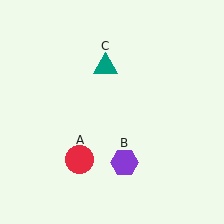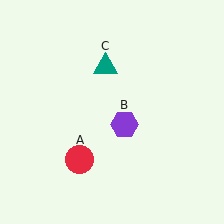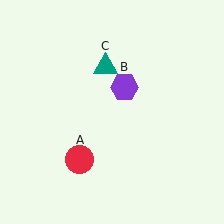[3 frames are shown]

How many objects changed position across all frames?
1 object changed position: purple hexagon (object B).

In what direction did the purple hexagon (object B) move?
The purple hexagon (object B) moved up.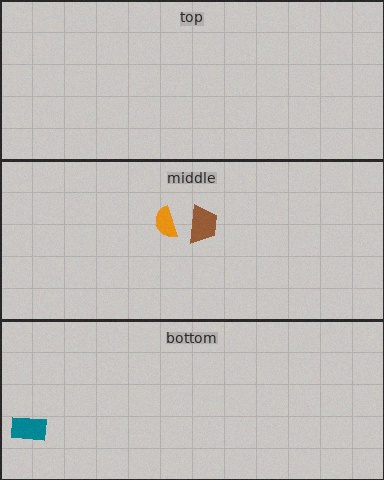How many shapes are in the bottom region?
1.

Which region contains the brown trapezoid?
The middle region.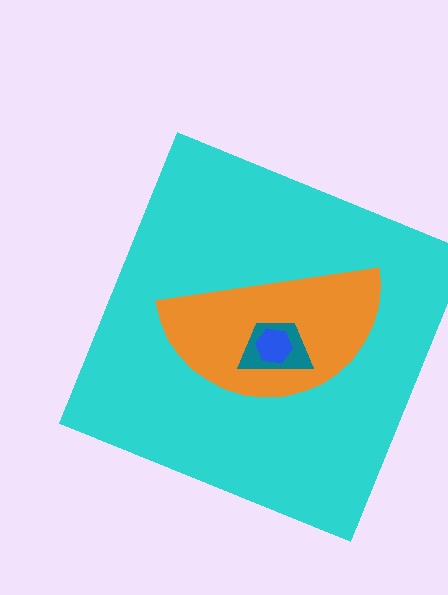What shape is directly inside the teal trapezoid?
The blue hexagon.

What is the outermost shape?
The cyan square.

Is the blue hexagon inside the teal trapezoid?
Yes.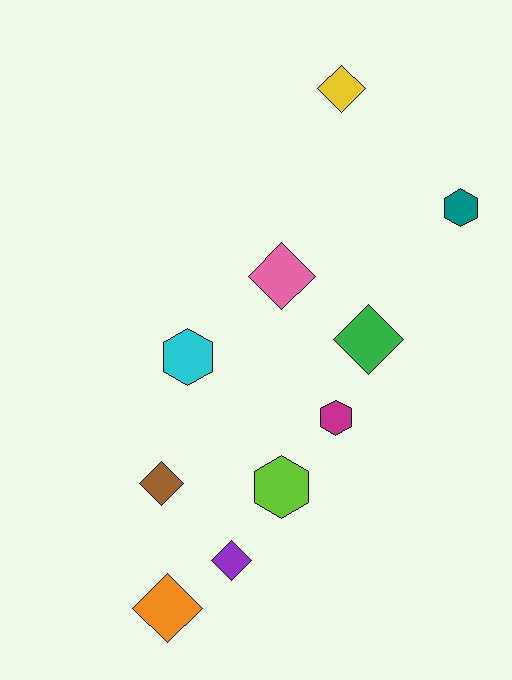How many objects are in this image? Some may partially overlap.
There are 10 objects.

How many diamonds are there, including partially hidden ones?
There are 6 diamonds.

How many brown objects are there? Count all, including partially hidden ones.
There is 1 brown object.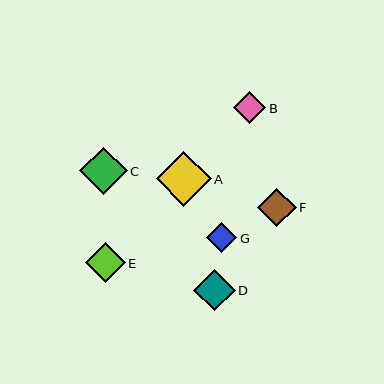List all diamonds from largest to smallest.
From largest to smallest: A, C, D, E, F, B, G.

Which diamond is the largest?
Diamond A is the largest with a size of approximately 55 pixels.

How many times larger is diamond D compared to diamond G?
Diamond D is approximately 1.4 times the size of diamond G.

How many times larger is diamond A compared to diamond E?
Diamond A is approximately 1.4 times the size of diamond E.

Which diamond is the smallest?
Diamond G is the smallest with a size of approximately 30 pixels.